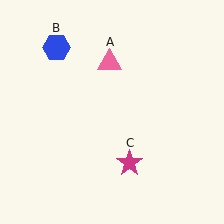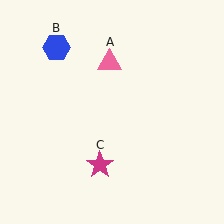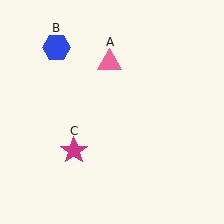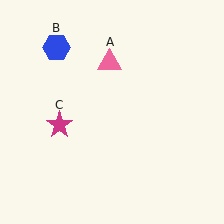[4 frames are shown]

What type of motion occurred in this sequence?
The magenta star (object C) rotated clockwise around the center of the scene.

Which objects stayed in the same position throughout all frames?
Pink triangle (object A) and blue hexagon (object B) remained stationary.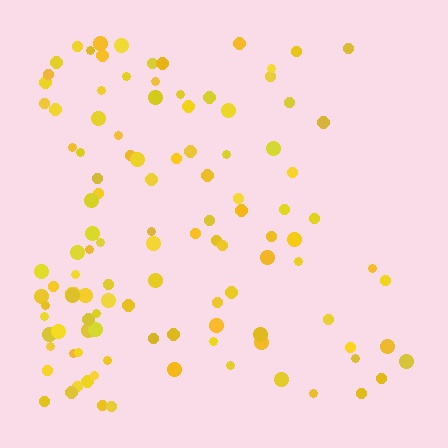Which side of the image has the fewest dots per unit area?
The right.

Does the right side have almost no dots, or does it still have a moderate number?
Still a moderate number, just noticeably fewer than the left.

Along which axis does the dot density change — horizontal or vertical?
Horizontal.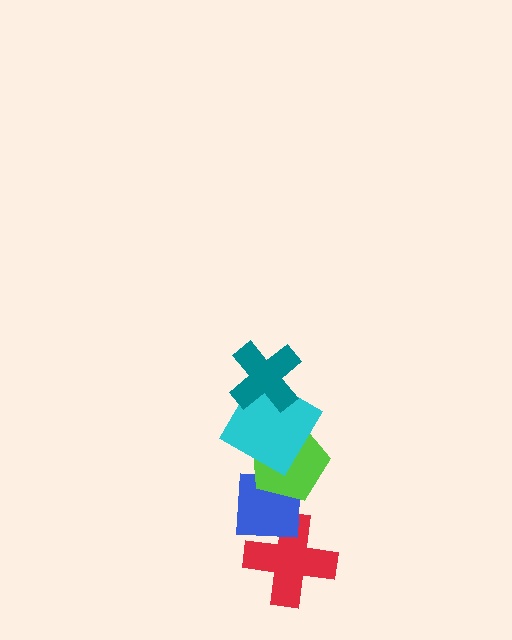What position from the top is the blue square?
The blue square is 4th from the top.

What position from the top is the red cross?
The red cross is 5th from the top.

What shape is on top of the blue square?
The lime pentagon is on top of the blue square.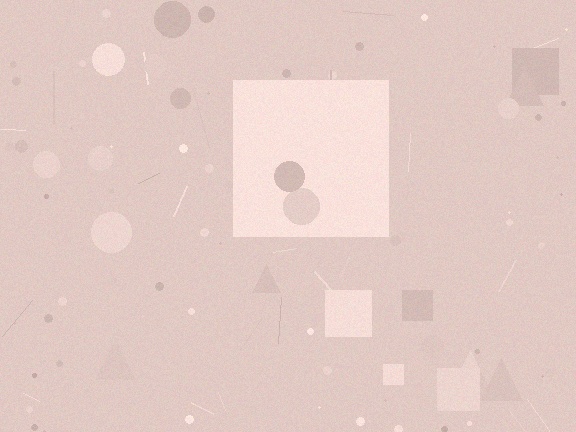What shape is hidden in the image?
A square is hidden in the image.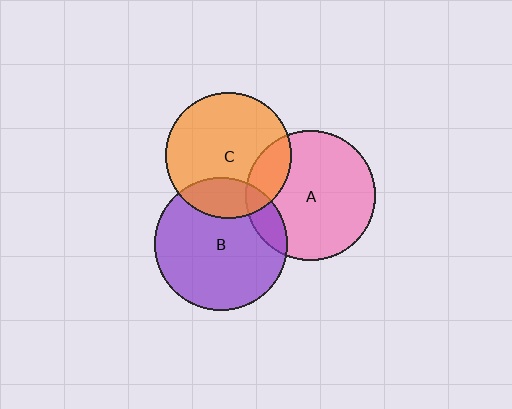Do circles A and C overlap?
Yes.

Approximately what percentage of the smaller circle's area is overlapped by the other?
Approximately 20%.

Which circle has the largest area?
Circle B (purple).